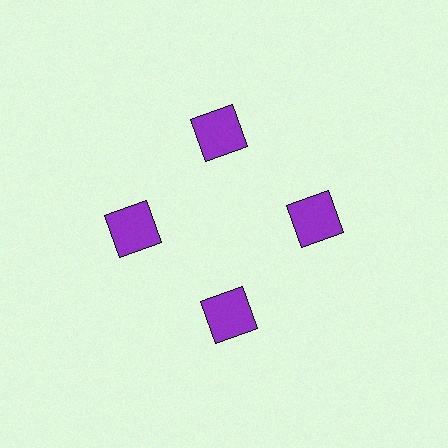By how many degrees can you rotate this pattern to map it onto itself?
The pattern maps onto itself every 90 degrees of rotation.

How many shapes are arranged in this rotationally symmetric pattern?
There are 4 shapes, arranged in 4 groups of 1.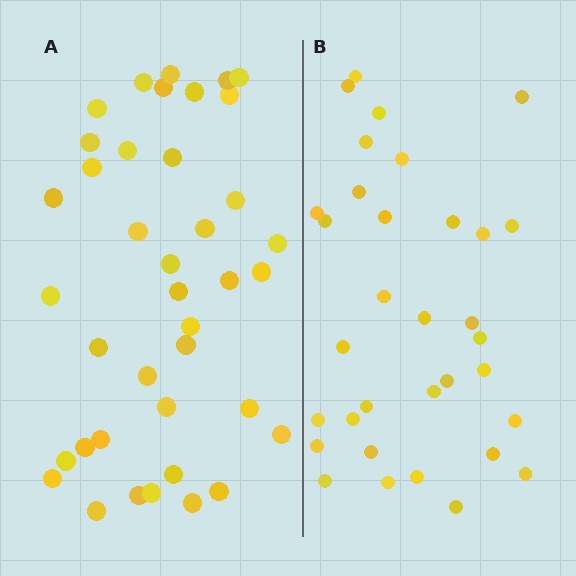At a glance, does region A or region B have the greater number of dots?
Region A (the left region) has more dots.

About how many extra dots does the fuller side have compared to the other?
Region A has about 6 more dots than region B.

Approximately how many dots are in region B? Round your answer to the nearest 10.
About 30 dots. (The exact count is 33, which rounds to 30.)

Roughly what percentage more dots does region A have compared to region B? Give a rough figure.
About 20% more.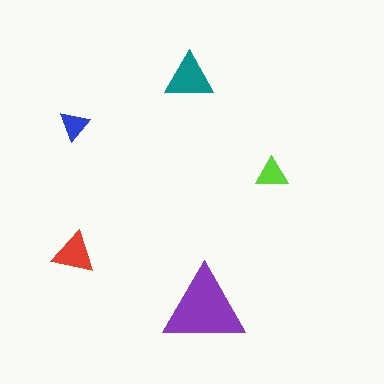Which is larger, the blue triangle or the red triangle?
The red one.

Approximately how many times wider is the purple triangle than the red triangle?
About 2 times wider.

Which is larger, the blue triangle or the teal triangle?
The teal one.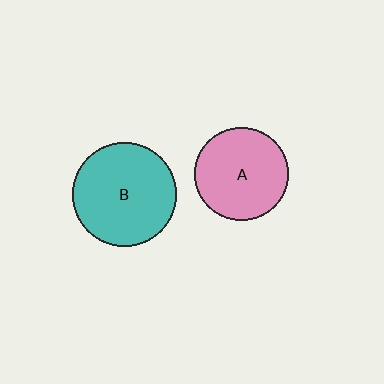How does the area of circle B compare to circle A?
Approximately 1.2 times.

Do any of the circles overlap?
No, none of the circles overlap.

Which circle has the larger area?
Circle B (teal).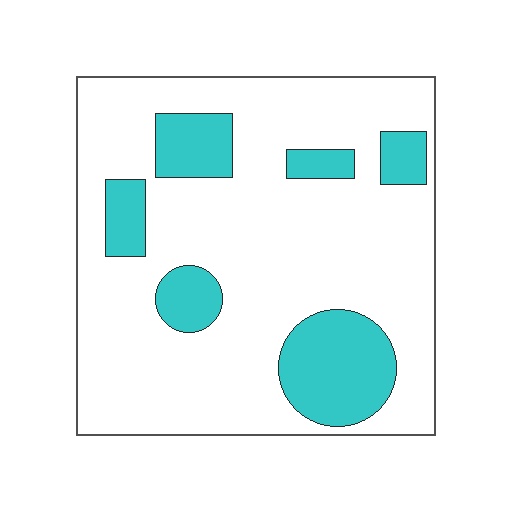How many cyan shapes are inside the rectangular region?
6.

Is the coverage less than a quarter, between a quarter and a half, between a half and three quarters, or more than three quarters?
Less than a quarter.